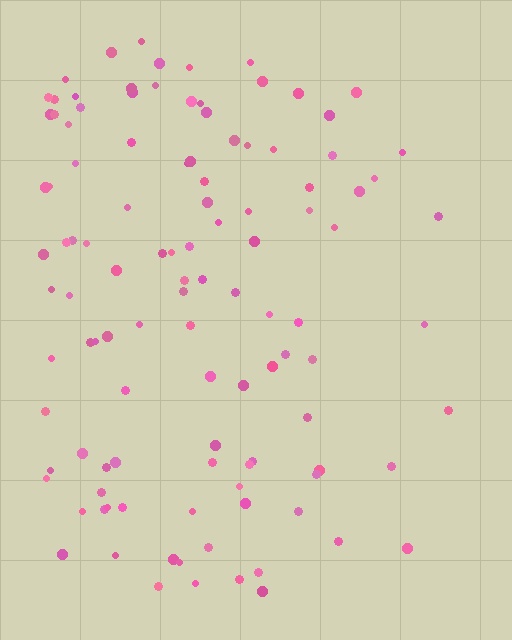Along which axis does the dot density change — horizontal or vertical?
Horizontal.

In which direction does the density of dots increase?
From right to left, with the left side densest.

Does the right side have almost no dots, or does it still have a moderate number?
Still a moderate number, just noticeably fewer than the left.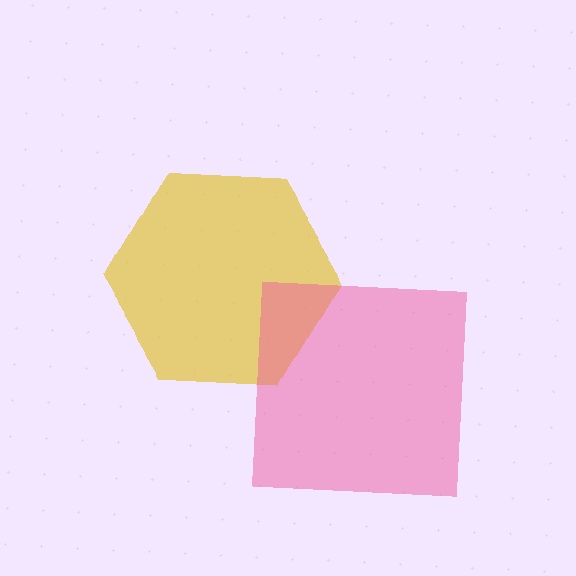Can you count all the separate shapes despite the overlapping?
Yes, there are 2 separate shapes.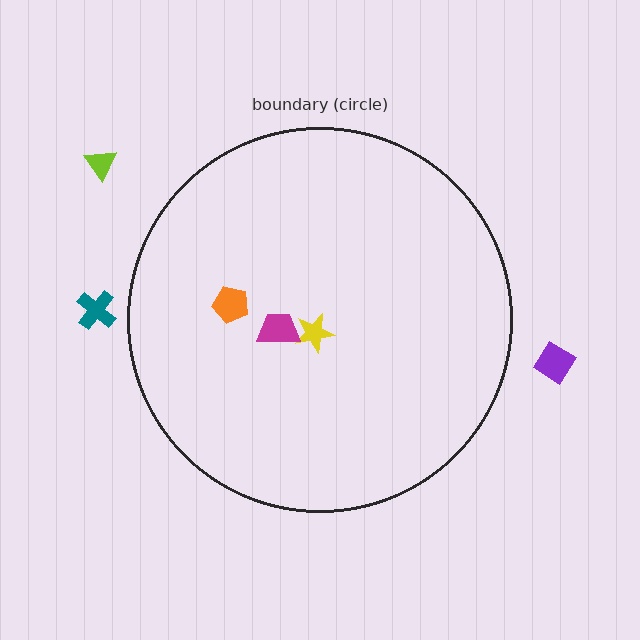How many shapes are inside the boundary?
3 inside, 3 outside.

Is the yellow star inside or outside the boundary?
Inside.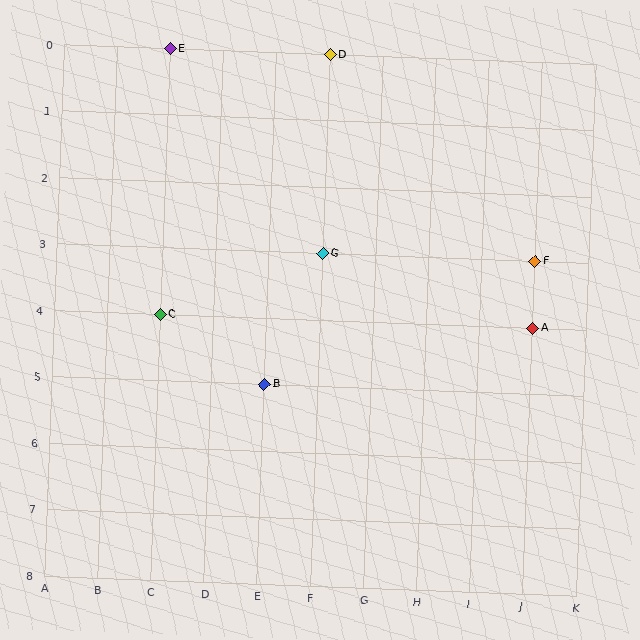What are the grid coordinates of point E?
Point E is at grid coordinates (C, 0).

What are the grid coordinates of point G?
Point G is at grid coordinates (F, 3).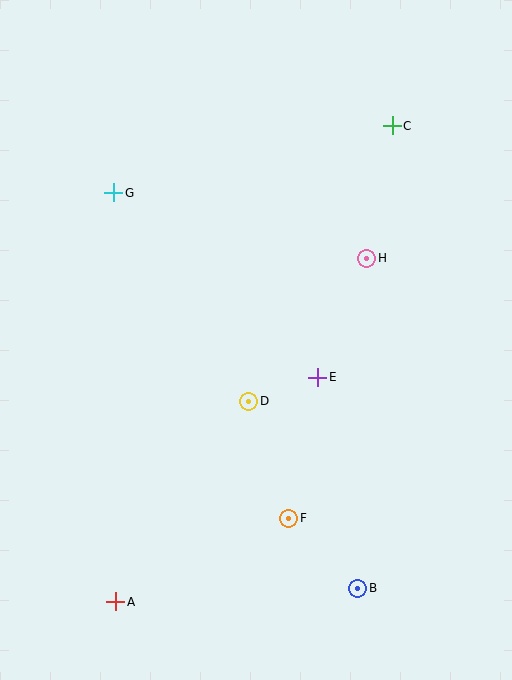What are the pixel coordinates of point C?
Point C is at (392, 126).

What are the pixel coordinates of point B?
Point B is at (358, 588).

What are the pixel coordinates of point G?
Point G is at (114, 193).